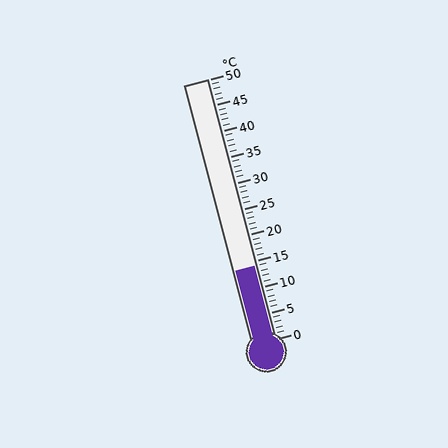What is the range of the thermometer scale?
The thermometer scale ranges from 0°C to 50°C.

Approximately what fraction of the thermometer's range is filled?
The thermometer is filled to approximately 30% of its range.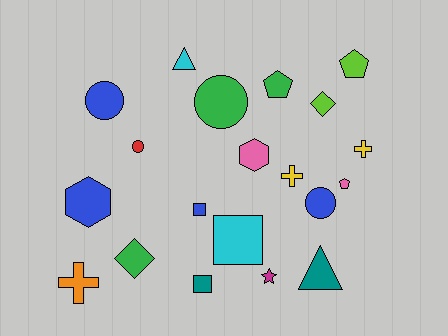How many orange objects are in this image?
There is 1 orange object.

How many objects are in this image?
There are 20 objects.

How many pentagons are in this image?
There are 3 pentagons.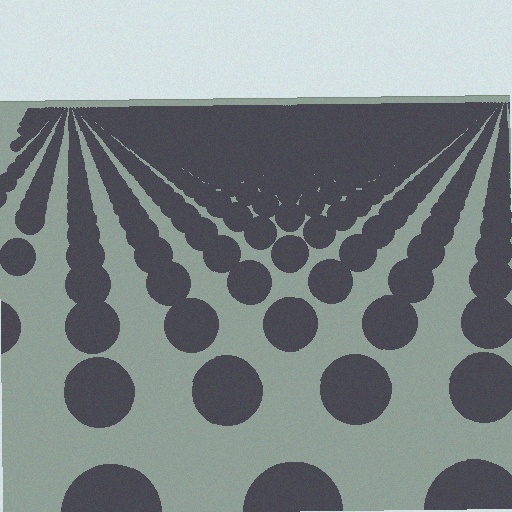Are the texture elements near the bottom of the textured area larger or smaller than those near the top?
Larger. Near the bottom, elements are closer to the viewer and appear at a bigger on-screen size.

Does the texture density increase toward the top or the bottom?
Density increases toward the top.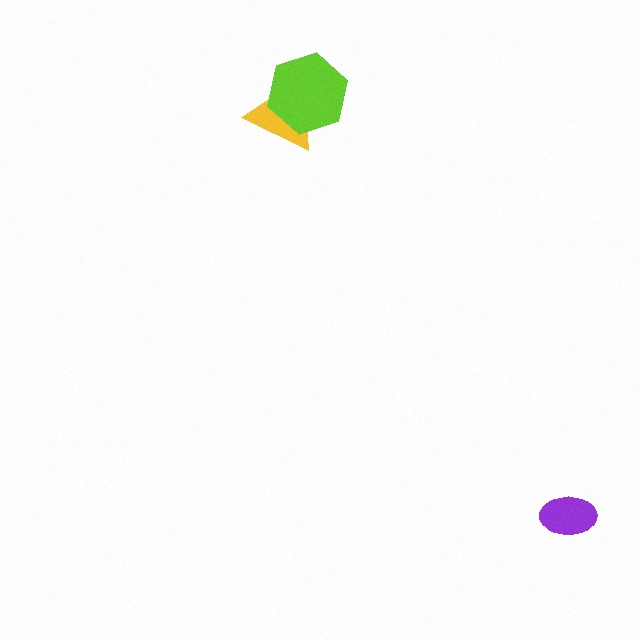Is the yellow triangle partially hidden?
Yes, it is partially covered by another shape.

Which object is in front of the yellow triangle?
The lime hexagon is in front of the yellow triangle.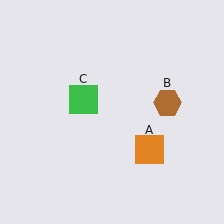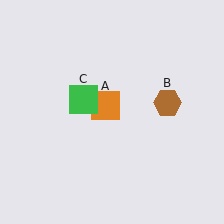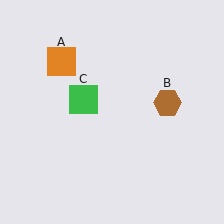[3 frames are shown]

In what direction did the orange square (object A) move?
The orange square (object A) moved up and to the left.